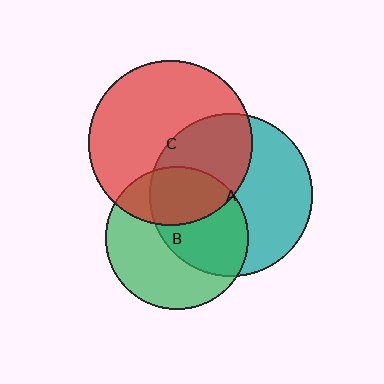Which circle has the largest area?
Circle C (red).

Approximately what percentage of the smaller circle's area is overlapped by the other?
Approximately 40%.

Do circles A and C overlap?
Yes.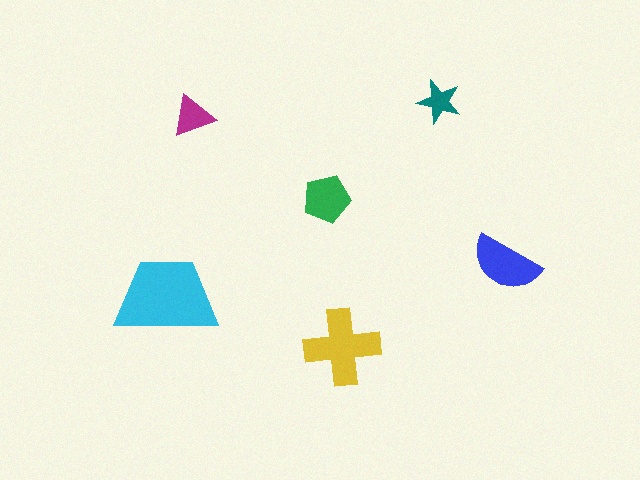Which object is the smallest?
The teal star.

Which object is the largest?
The cyan trapezoid.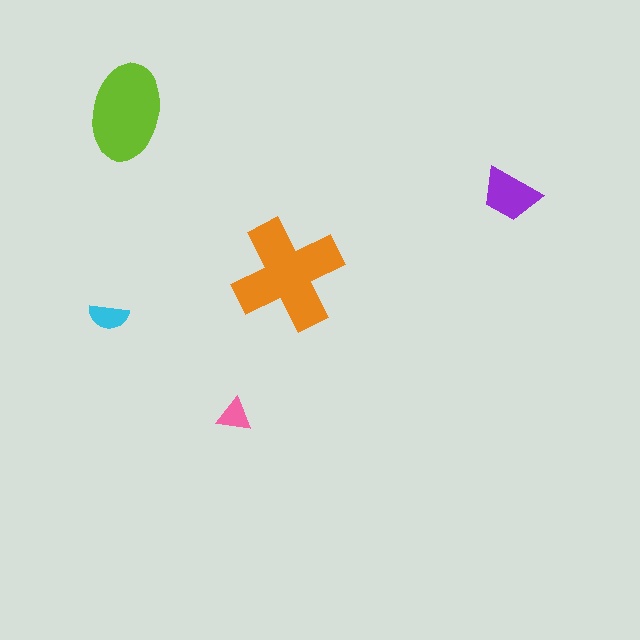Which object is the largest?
The orange cross.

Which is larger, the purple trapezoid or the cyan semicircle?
The purple trapezoid.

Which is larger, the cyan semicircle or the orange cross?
The orange cross.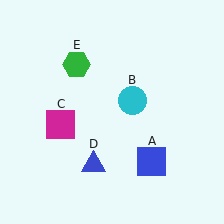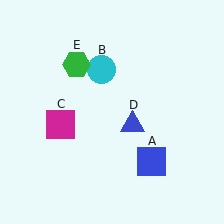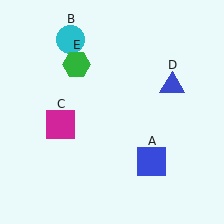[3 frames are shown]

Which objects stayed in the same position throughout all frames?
Blue square (object A) and magenta square (object C) and green hexagon (object E) remained stationary.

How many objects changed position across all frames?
2 objects changed position: cyan circle (object B), blue triangle (object D).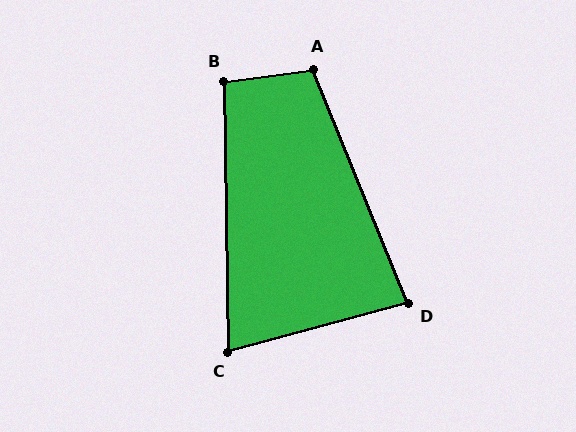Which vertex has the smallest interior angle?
C, at approximately 76 degrees.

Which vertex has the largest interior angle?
A, at approximately 104 degrees.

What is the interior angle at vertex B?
Approximately 97 degrees (obtuse).